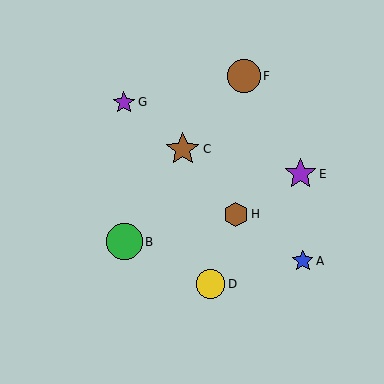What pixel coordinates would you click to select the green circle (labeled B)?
Click at (124, 242) to select the green circle B.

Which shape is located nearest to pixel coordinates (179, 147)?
The brown star (labeled C) at (183, 149) is nearest to that location.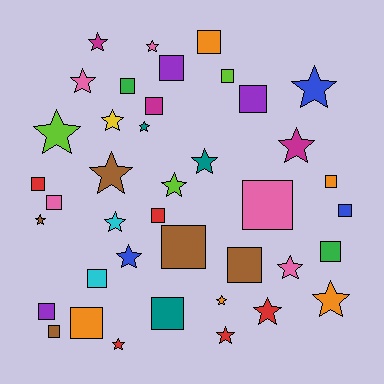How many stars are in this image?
There are 20 stars.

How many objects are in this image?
There are 40 objects.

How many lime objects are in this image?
There are 3 lime objects.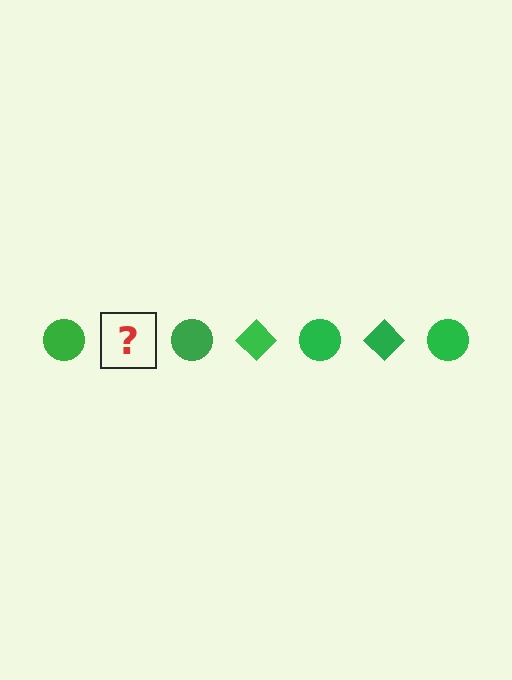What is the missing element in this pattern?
The missing element is a green diamond.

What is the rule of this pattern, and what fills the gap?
The rule is that the pattern cycles through circle, diamond shapes in green. The gap should be filled with a green diamond.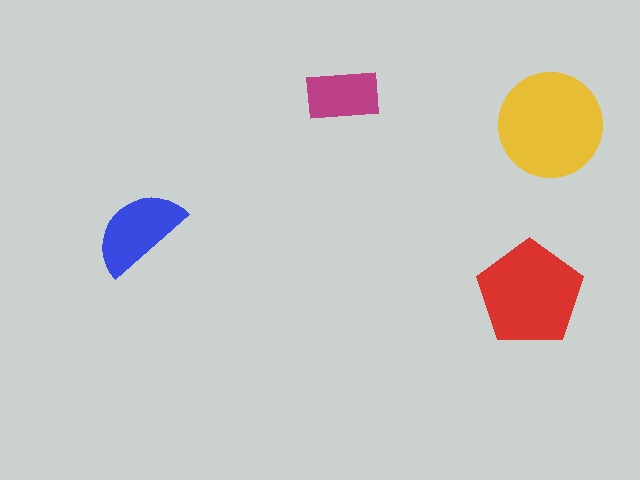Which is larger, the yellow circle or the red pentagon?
The yellow circle.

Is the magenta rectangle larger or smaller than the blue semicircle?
Smaller.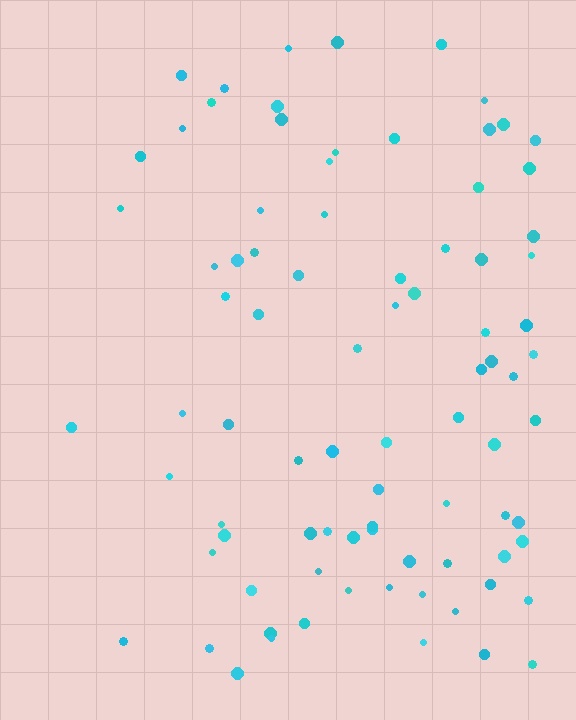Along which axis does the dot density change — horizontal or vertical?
Horizontal.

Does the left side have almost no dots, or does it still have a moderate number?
Still a moderate number, just noticeably fewer than the right.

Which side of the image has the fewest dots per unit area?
The left.